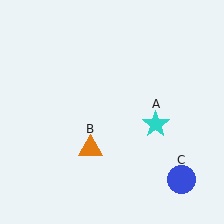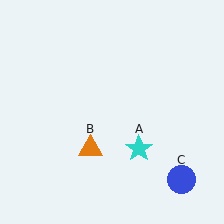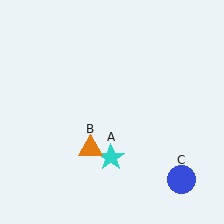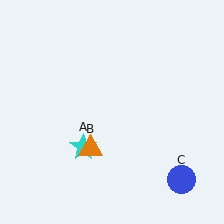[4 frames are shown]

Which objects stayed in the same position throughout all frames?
Orange triangle (object B) and blue circle (object C) remained stationary.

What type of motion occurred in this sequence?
The cyan star (object A) rotated clockwise around the center of the scene.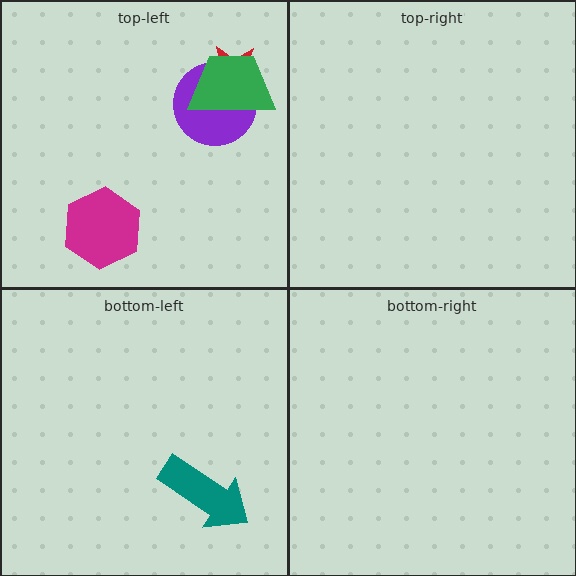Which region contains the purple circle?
The top-left region.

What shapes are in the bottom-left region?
The teal arrow.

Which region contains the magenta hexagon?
The top-left region.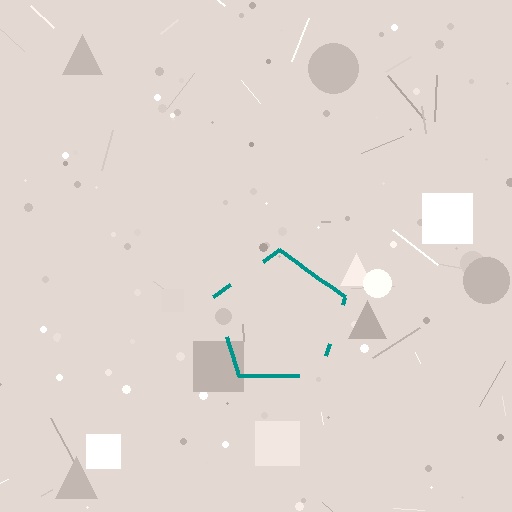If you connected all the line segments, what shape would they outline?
They would outline a pentagon.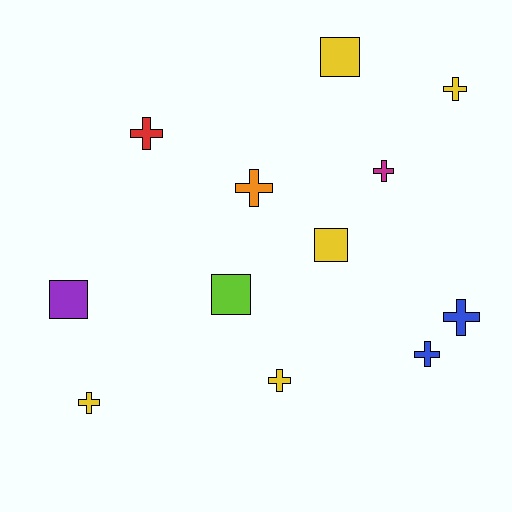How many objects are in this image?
There are 12 objects.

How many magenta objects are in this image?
There is 1 magenta object.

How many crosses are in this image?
There are 8 crosses.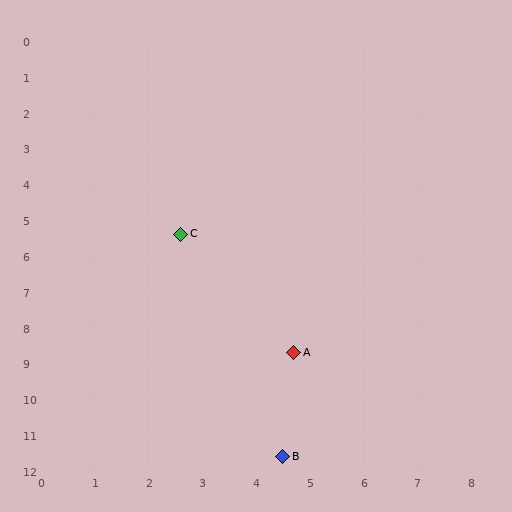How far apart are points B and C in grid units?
Points B and C are about 6.5 grid units apart.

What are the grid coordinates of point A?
Point A is at approximately (4.7, 8.7).